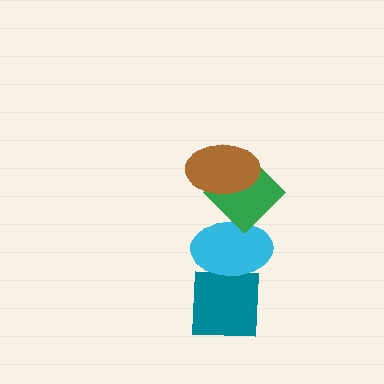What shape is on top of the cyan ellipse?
The green diamond is on top of the cyan ellipse.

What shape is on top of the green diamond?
The brown ellipse is on top of the green diamond.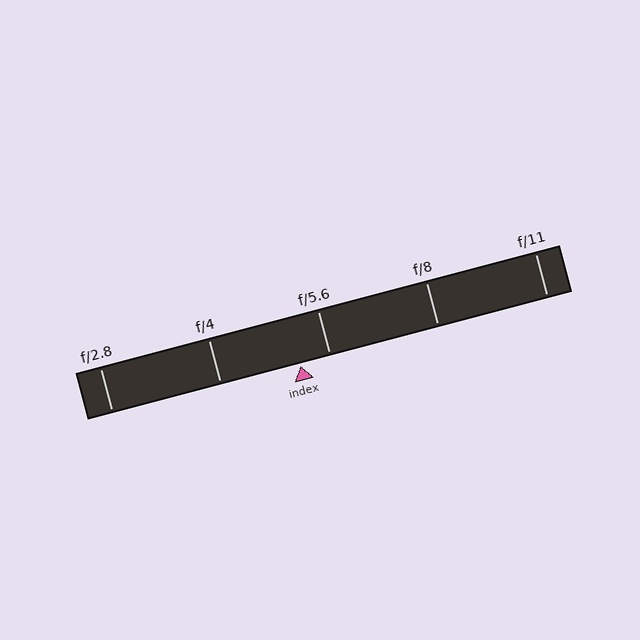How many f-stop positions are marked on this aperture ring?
There are 5 f-stop positions marked.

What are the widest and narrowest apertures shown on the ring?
The widest aperture shown is f/2.8 and the narrowest is f/11.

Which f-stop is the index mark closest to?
The index mark is closest to f/5.6.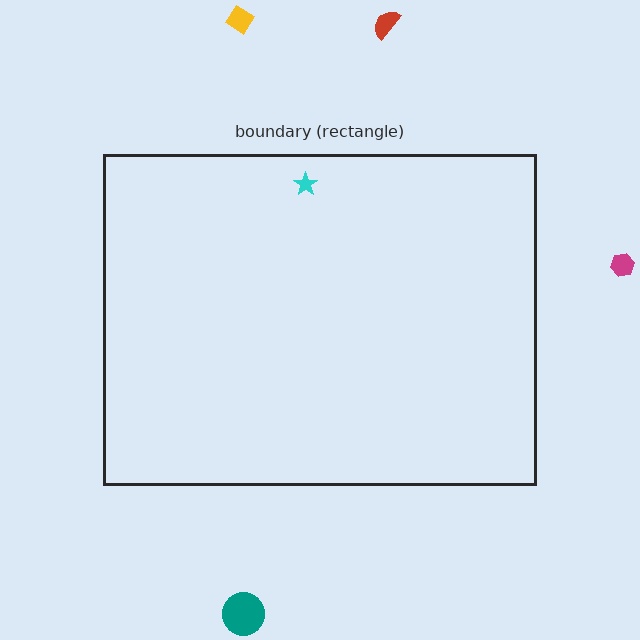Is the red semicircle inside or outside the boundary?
Outside.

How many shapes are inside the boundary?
1 inside, 4 outside.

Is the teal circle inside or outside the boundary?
Outside.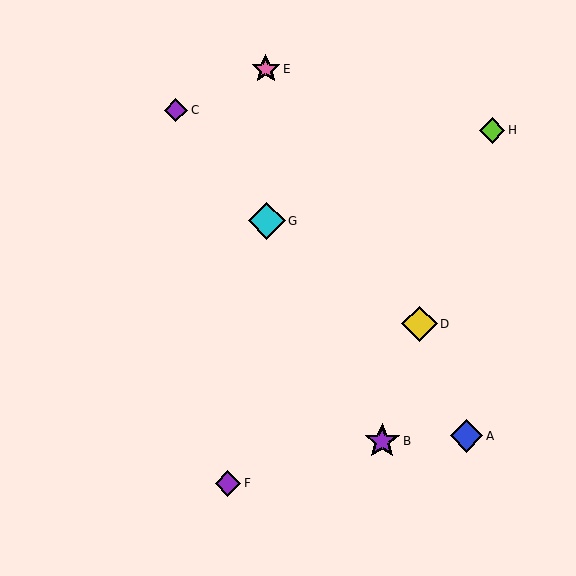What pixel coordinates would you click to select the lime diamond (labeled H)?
Click at (492, 130) to select the lime diamond H.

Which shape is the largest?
The cyan diamond (labeled G) is the largest.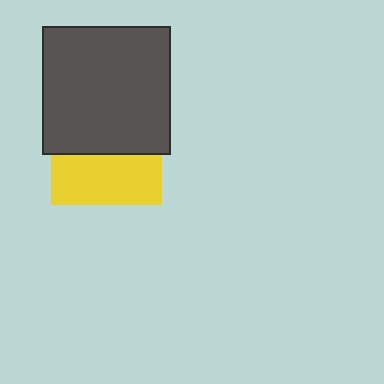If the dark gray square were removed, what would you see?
You would see the complete yellow square.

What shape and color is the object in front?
The object in front is a dark gray square.